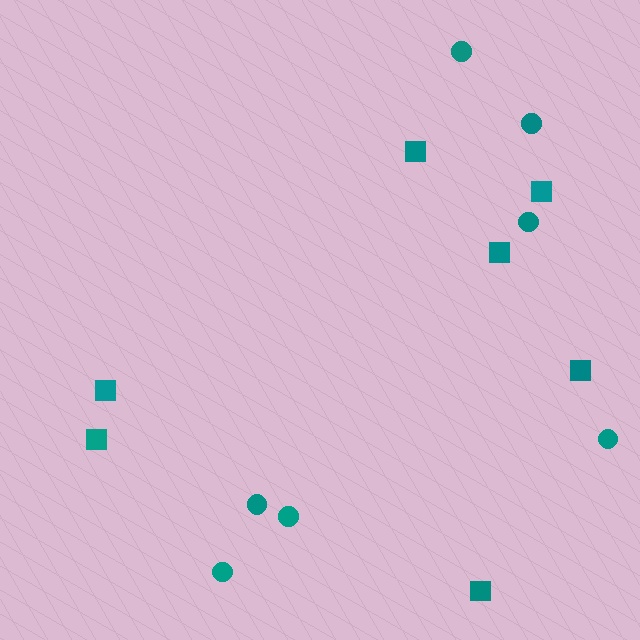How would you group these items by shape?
There are 2 groups: one group of circles (7) and one group of squares (7).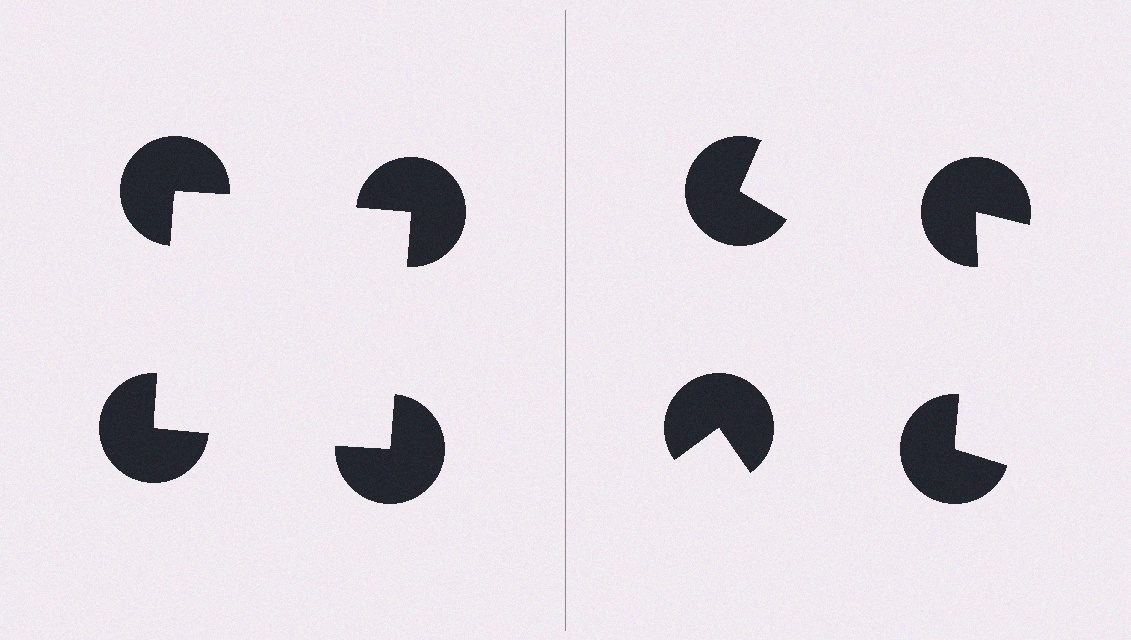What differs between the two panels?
The pac-man discs are positioned identically on both sides; only the wedge orientations differ. On the left they align to a square; on the right they are misaligned.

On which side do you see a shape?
An illusory square appears on the left side. On the right side the wedge cuts are rotated, so no coherent shape forms.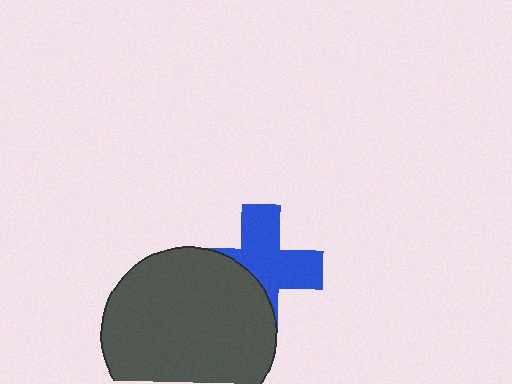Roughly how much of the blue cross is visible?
About half of it is visible (roughly 61%).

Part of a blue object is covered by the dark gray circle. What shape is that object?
It is a cross.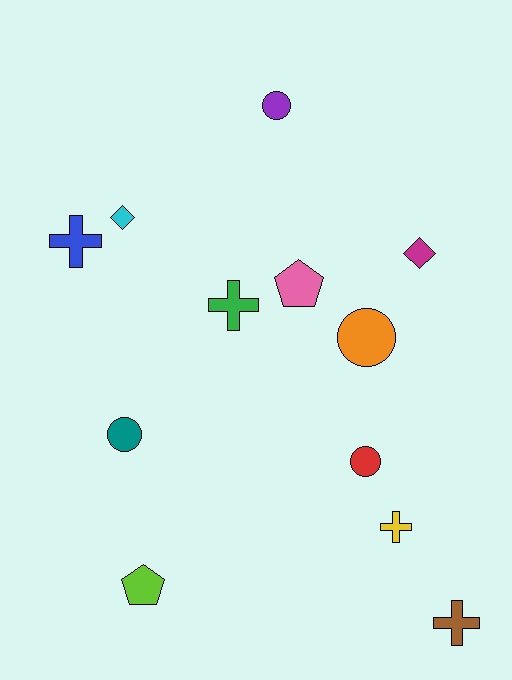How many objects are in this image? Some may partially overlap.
There are 12 objects.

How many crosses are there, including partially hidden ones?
There are 4 crosses.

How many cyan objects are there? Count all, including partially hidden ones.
There is 1 cyan object.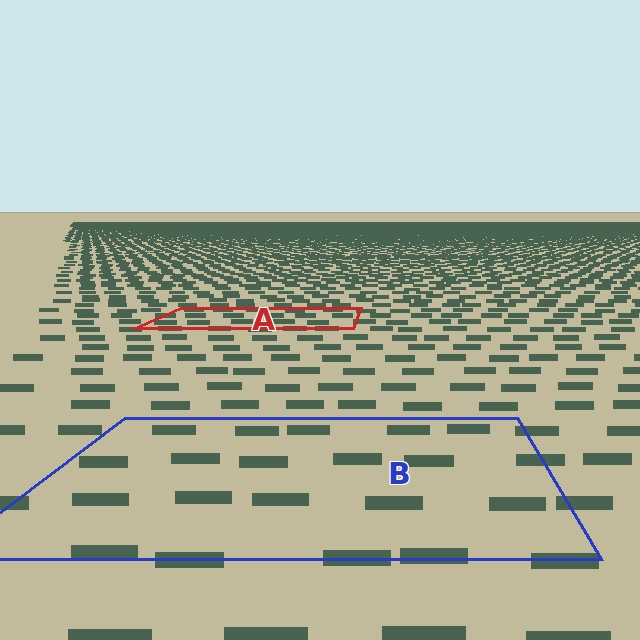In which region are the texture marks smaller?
The texture marks are smaller in region A, because it is farther away.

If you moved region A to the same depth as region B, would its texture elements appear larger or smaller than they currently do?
They would appear larger. At a closer depth, the same texture elements are projected at a bigger on-screen size.